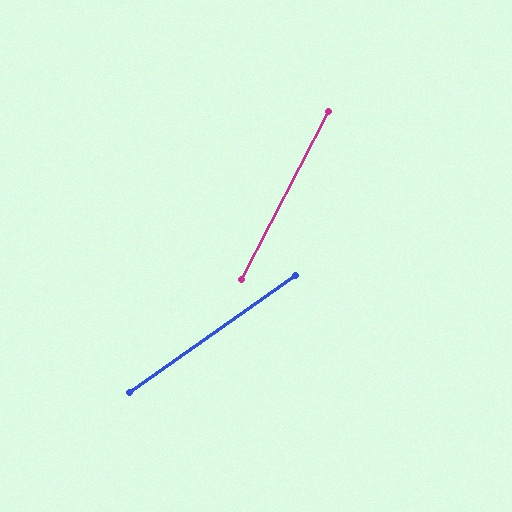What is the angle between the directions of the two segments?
Approximately 28 degrees.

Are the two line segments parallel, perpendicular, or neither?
Neither parallel nor perpendicular — they differ by about 28°.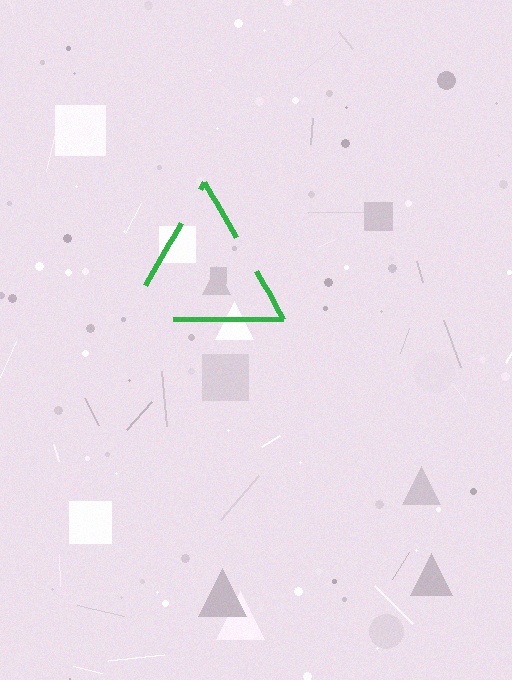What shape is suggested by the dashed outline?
The dashed outline suggests a triangle.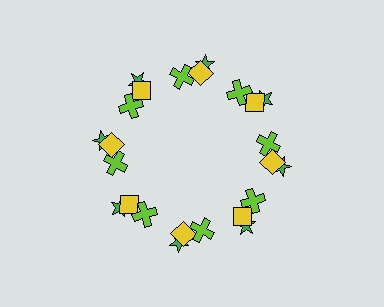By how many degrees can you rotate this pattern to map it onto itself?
The pattern maps onto itself every 45 degrees of rotation.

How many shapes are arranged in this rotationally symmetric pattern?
There are 24 shapes, arranged in 8 groups of 3.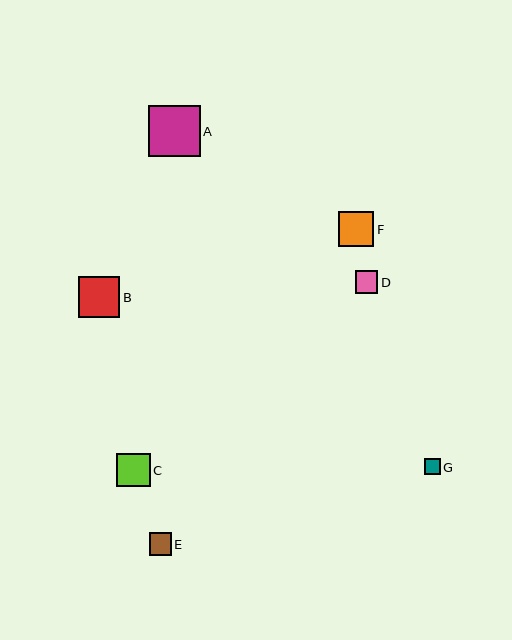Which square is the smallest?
Square G is the smallest with a size of approximately 16 pixels.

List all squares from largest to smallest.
From largest to smallest: A, B, F, C, D, E, G.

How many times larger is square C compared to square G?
Square C is approximately 2.1 times the size of square G.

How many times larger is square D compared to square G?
Square D is approximately 1.4 times the size of square G.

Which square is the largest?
Square A is the largest with a size of approximately 52 pixels.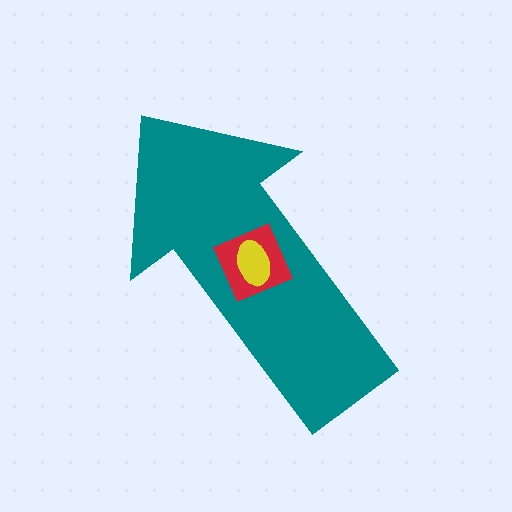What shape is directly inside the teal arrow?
The red square.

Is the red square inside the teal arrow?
Yes.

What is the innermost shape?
The yellow ellipse.